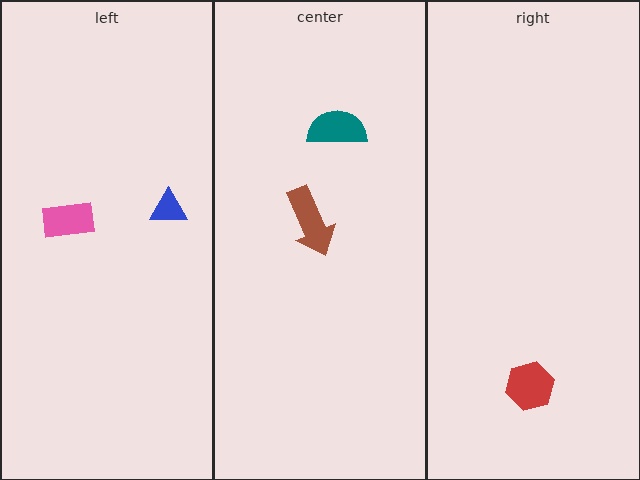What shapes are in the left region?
The pink rectangle, the blue triangle.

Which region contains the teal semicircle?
The center region.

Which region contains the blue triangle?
The left region.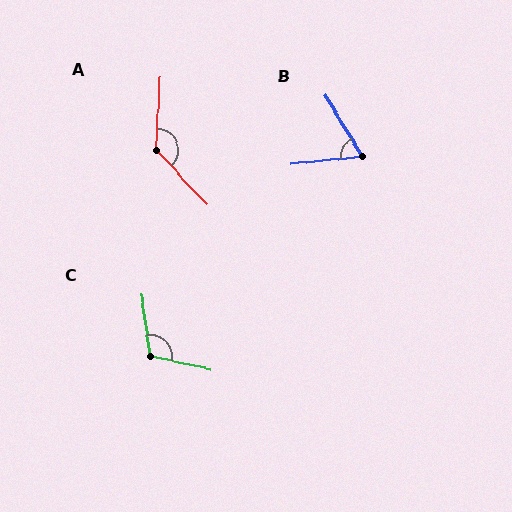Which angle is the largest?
A, at approximately 135 degrees.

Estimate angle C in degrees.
Approximately 110 degrees.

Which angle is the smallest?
B, at approximately 65 degrees.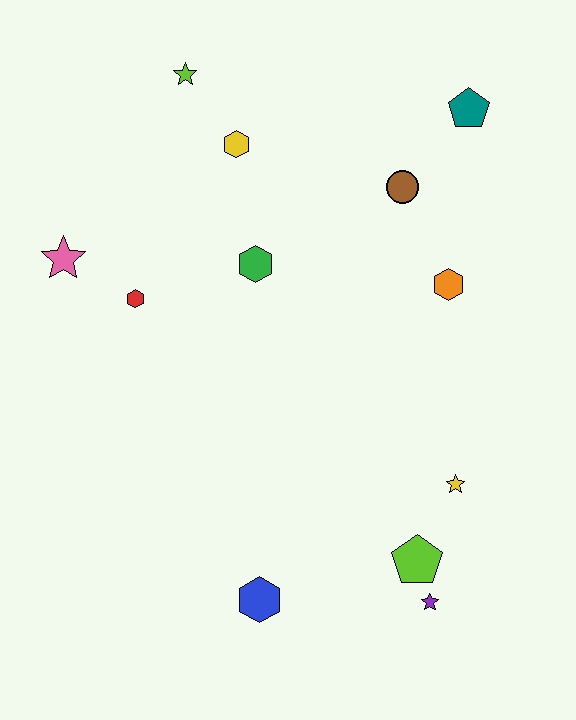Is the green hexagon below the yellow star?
No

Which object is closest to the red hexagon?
The pink star is closest to the red hexagon.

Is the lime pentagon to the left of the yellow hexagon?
No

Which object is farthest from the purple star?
The lime star is farthest from the purple star.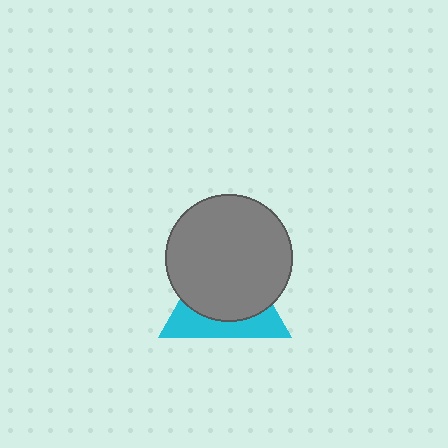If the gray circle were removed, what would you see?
You would see the complete cyan triangle.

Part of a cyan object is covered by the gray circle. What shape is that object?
It is a triangle.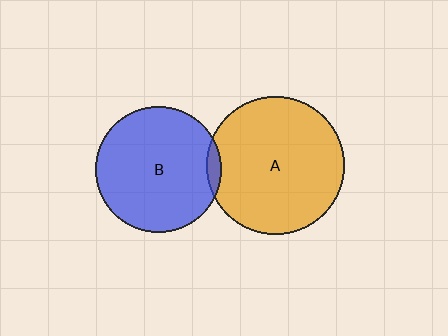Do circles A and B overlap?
Yes.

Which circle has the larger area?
Circle A (orange).